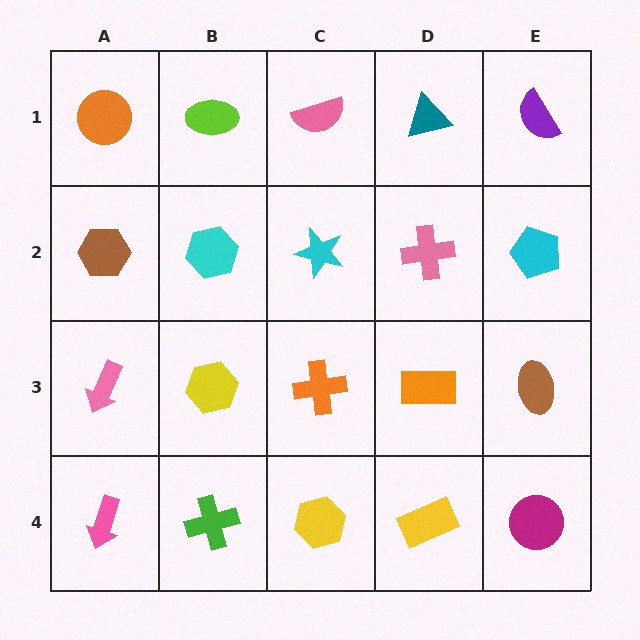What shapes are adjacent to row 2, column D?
A teal triangle (row 1, column D), an orange rectangle (row 3, column D), a cyan star (row 2, column C), a cyan pentagon (row 2, column E).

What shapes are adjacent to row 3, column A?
A brown hexagon (row 2, column A), a pink arrow (row 4, column A), a yellow hexagon (row 3, column B).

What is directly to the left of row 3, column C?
A yellow hexagon.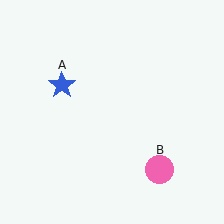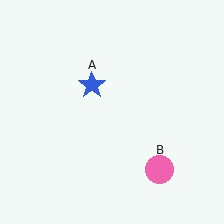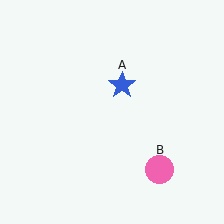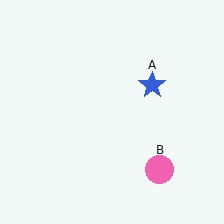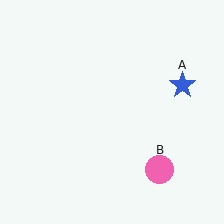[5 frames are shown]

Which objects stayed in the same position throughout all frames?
Pink circle (object B) remained stationary.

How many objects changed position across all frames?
1 object changed position: blue star (object A).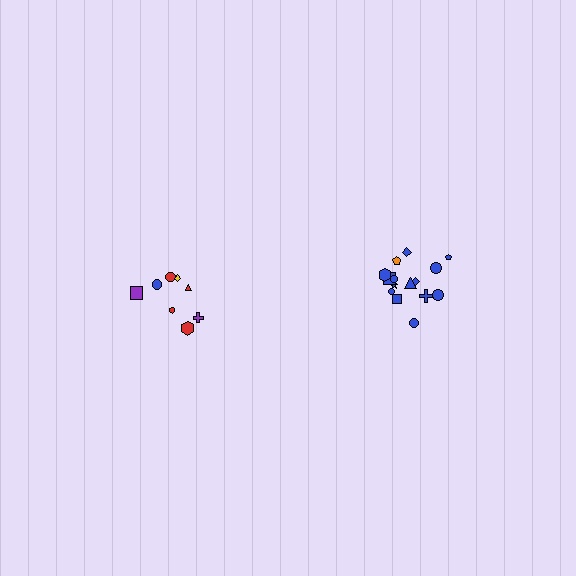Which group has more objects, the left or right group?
The right group.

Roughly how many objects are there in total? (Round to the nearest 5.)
Roughly 25 objects in total.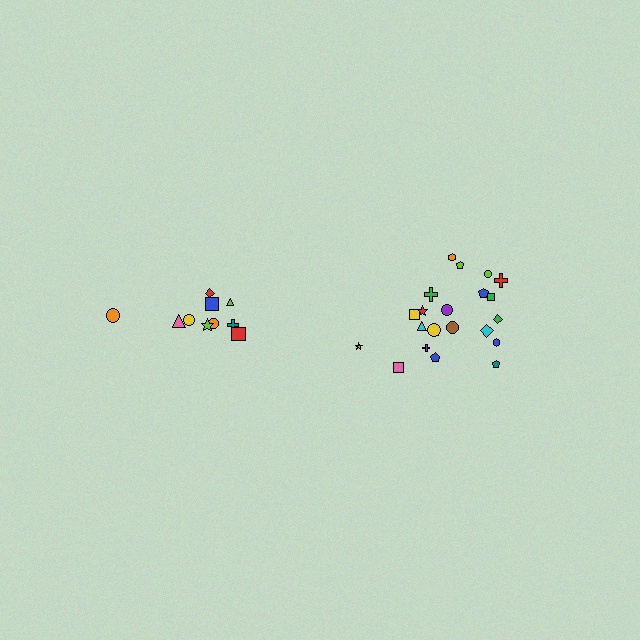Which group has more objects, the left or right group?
The right group.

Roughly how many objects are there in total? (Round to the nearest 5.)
Roughly 30 objects in total.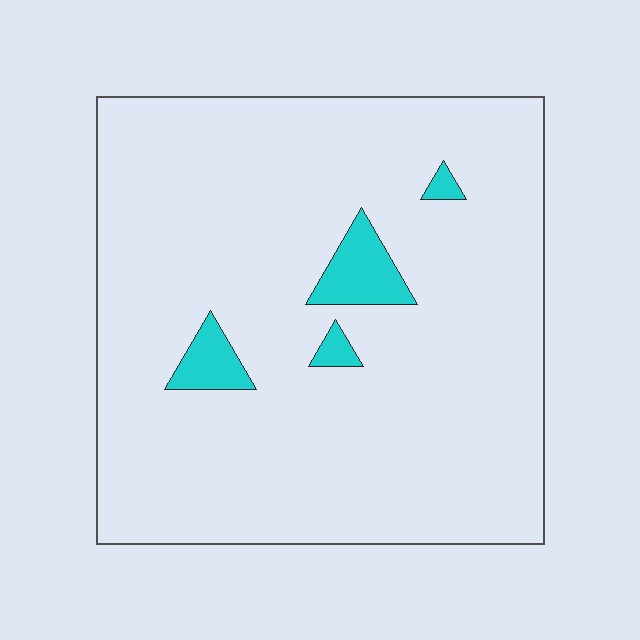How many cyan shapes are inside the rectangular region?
4.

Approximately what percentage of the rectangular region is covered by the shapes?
Approximately 5%.